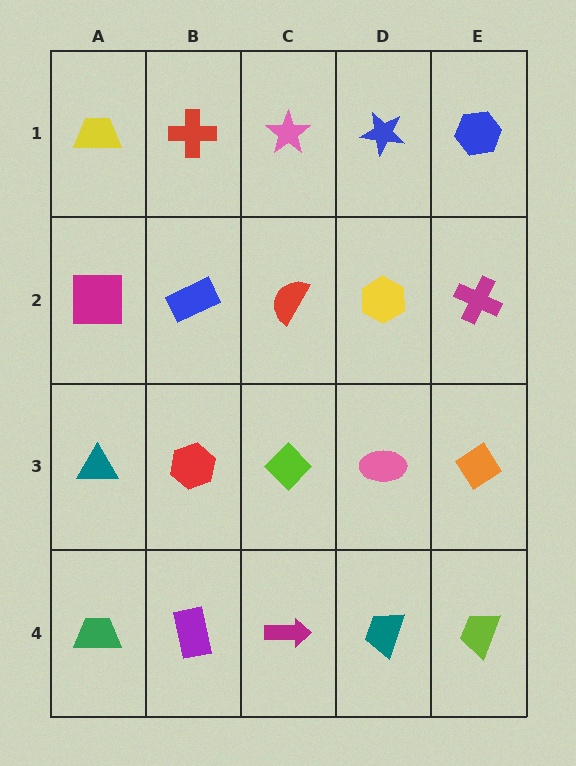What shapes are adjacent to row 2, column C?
A pink star (row 1, column C), a lime diamond (row 3, column C), a blue rectangle (row 2, column B), a yellow hexagon (row 2, column D).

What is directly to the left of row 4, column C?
A purple rectangle.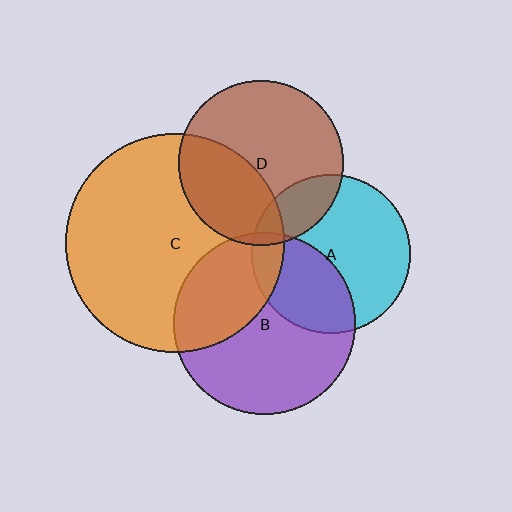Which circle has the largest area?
Circle C (orange).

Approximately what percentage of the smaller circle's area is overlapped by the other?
Approximately 5%.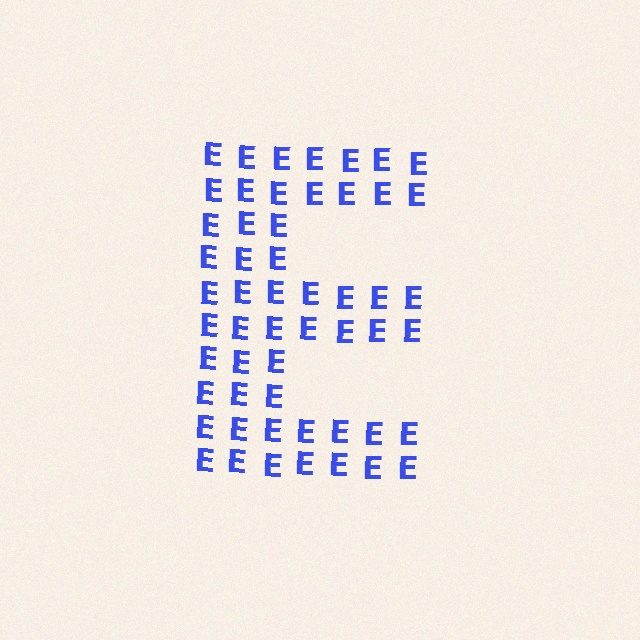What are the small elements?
The small elements are letter E's.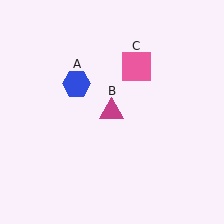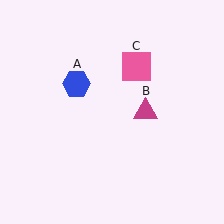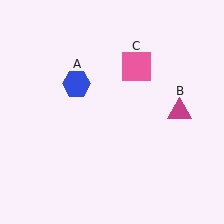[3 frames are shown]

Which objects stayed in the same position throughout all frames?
Blue hexagon (object A) and pink square (object C) remained stationary.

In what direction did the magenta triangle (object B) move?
The magenta triangle (object B) moved right.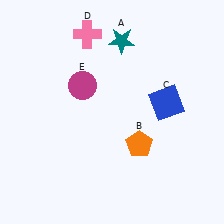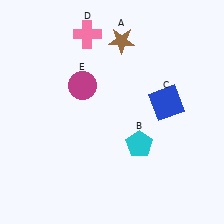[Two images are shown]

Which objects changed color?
A changed from teal to brown. B changed from orange to cyan.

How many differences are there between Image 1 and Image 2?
There are 2 differences between the two images.